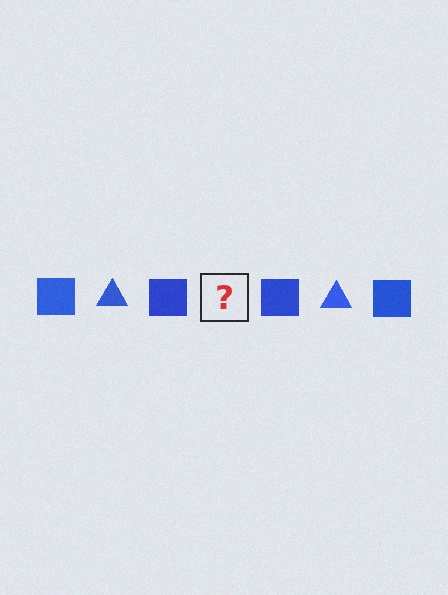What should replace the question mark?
The question mark should be replaced with a blue triangle.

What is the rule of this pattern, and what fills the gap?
The rule is that the pattern cycles through square, triangle shapes in blue. The gap should be filled with a blue triangle.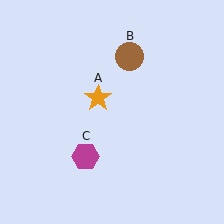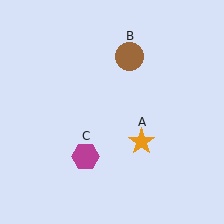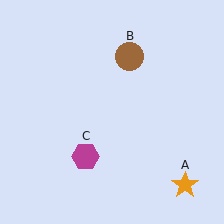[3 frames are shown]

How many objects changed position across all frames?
1 object changed position: orange star (object A).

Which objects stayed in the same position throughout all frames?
Brown circle (object B) and magenta hexagon (object C) remained stationary.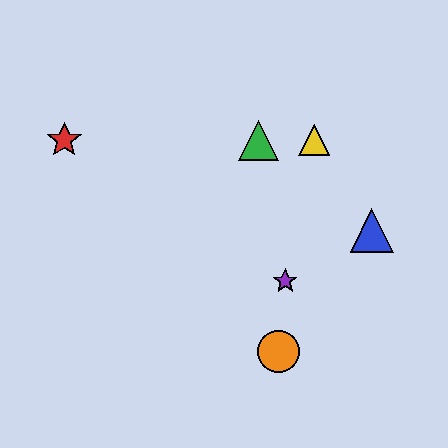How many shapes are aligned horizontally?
3 shapes (the red star, the green triangle, the yellow triangle) are aligned horizontally.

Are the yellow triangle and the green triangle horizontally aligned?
Yes, both are at y≈140.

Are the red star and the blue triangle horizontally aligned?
No, the red star is at y≈140 and the blue triangle is at y≈230.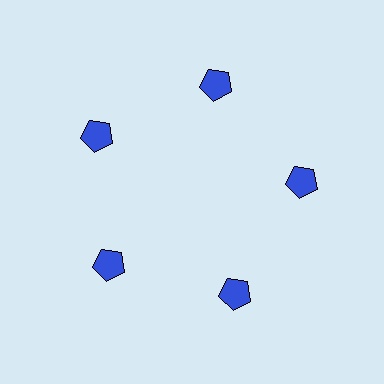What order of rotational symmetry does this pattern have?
This pattern has 5-fold rotational symmetry.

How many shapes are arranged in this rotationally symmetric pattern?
There are 5 shapes, arranged in 5 groups of 1.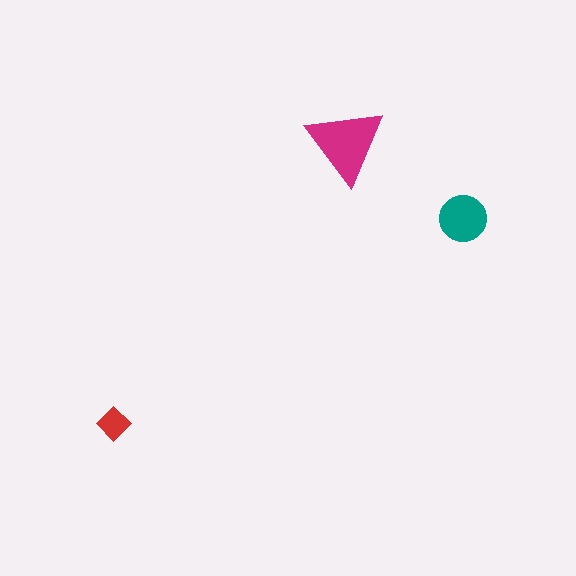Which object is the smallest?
The red diamond.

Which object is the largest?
The magenta triangle.